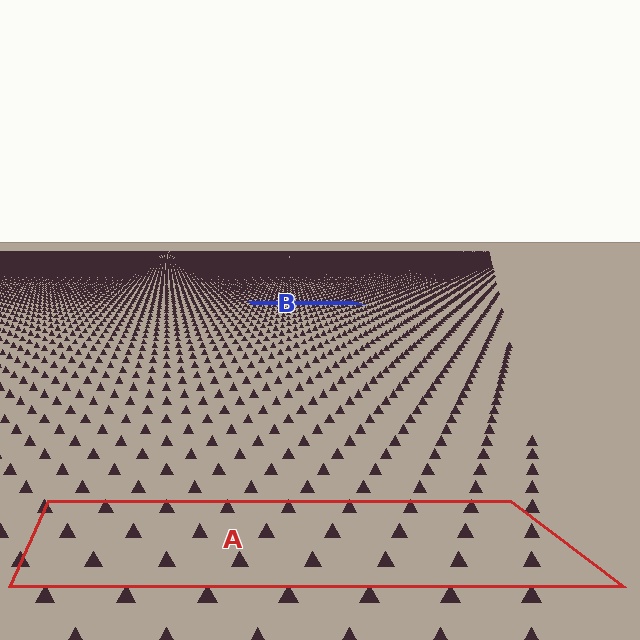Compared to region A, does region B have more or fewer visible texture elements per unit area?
Region B has more texture elements per unit area — they are packed more densely because it is farther away.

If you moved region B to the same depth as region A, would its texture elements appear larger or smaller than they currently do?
They would appear larger. At a closer depth, the same texture elements are projected at a bigger on-screen size.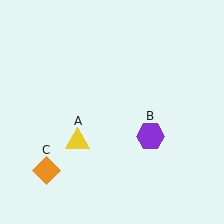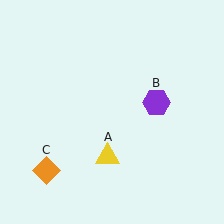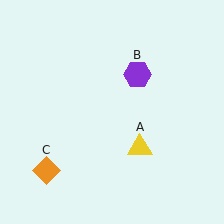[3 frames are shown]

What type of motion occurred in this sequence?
The yellow triangle (object A), purple hexagon (object B) rotated counterclockwise around the center of the scene.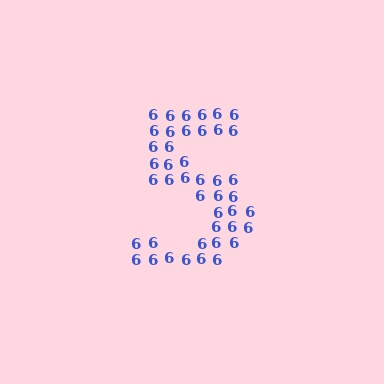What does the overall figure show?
The overall figure shows the digit 5.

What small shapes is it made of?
It is made of small digit 6's.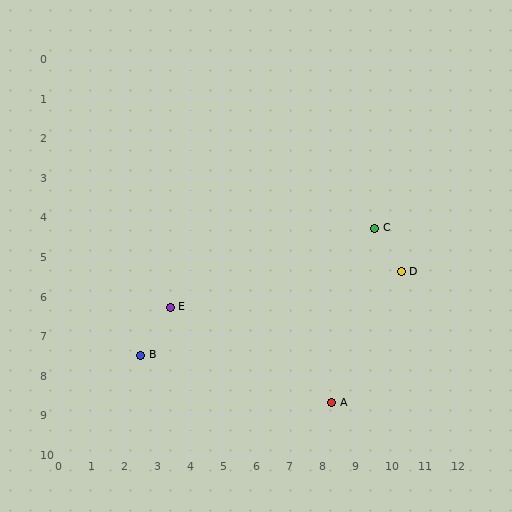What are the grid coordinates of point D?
Point D is at approximately (10.4, 5.4).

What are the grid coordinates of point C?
Point C is at approximately (9.6, 4.3).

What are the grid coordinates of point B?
Point B is at approximately (2.5, 7.5).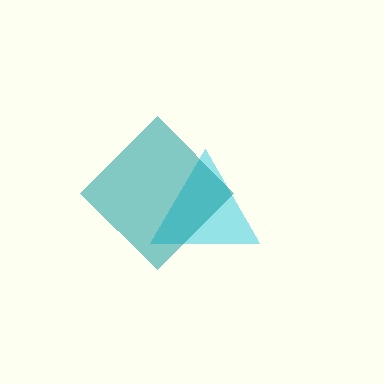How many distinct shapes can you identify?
There are 2 distinct shapes: a cyan triangle, a teal diamond.